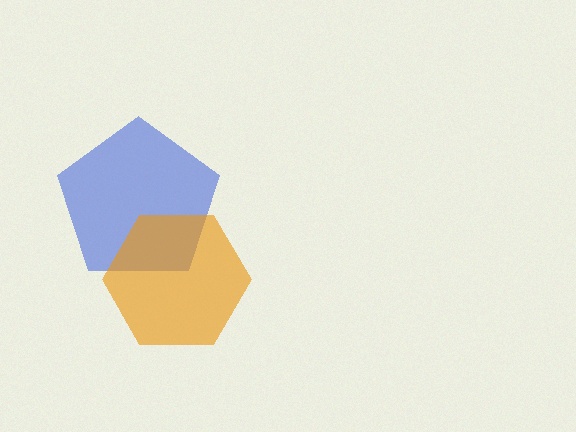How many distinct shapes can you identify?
There are 2 distinct shapes: a blue pentagon, an orange hexagon.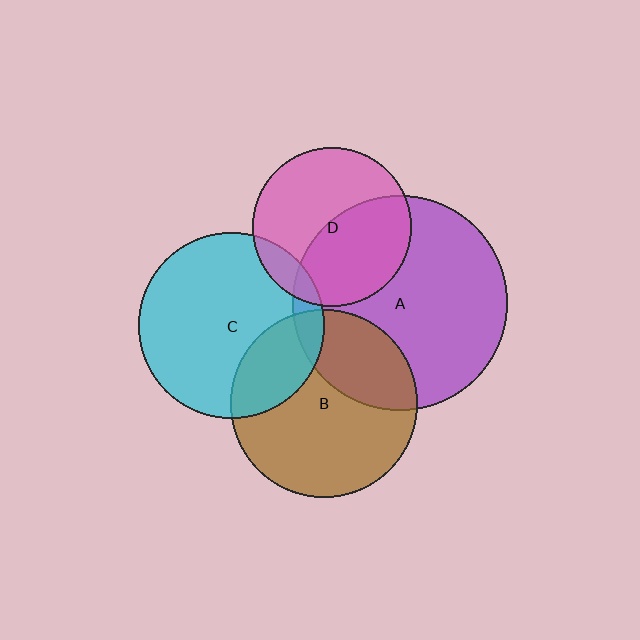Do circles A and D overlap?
Yes.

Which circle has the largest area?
Circle A (purple).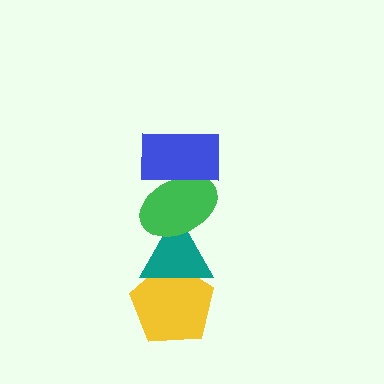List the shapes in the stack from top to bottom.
From top to bottom: the blue rectangle, the green ellipse, the teal triangle, the yellow pentagon.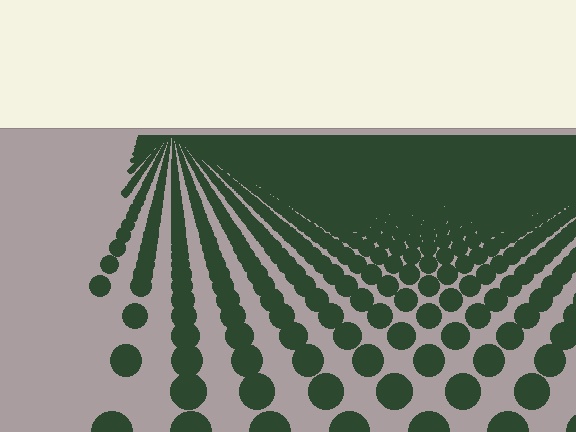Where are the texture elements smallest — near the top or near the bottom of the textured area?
Near the top.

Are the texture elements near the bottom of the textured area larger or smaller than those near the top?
Larger. Near the bottom, elements are closer to the viewer and appear at a bigger on-screen size.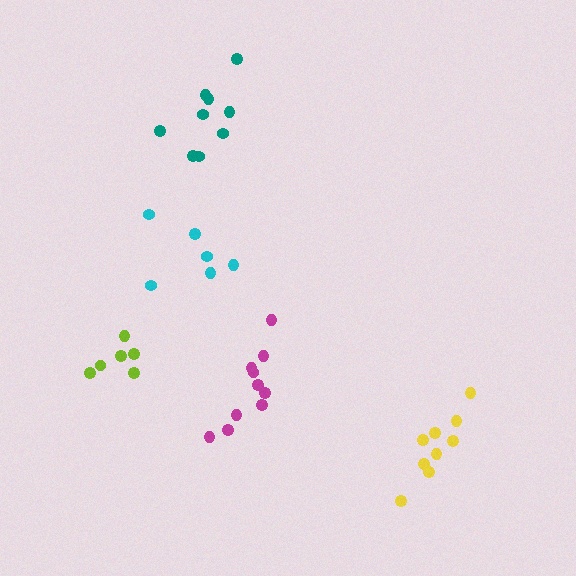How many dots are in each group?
Group 1: 10 dots, Group 2: 9 dots, Group 3: 6 dots, Group 4: 9 dots, Group 5: 6 dots (40 total).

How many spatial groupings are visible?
There are 5 spatial groupings.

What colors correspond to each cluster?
The clusters are colored: magenta, yellow, lime, teal, cyan.